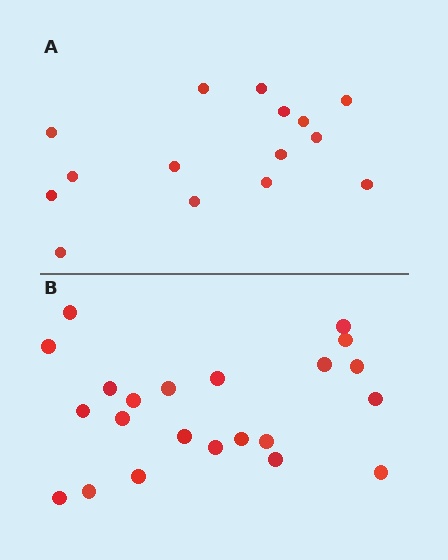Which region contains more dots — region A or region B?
Region B (the bottom region) has more dots.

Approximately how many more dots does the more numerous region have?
Region B has roughly 8 or so more dots than region A.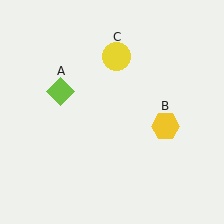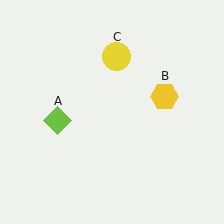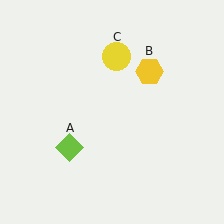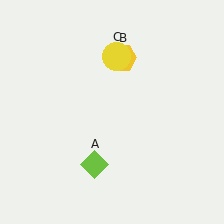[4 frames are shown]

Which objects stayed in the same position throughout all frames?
Yellow circle (object C) remained stationary.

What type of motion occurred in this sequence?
The lime diamond (object A), yellow hexagon (object B) rotated counterclockwise around the center of the scene.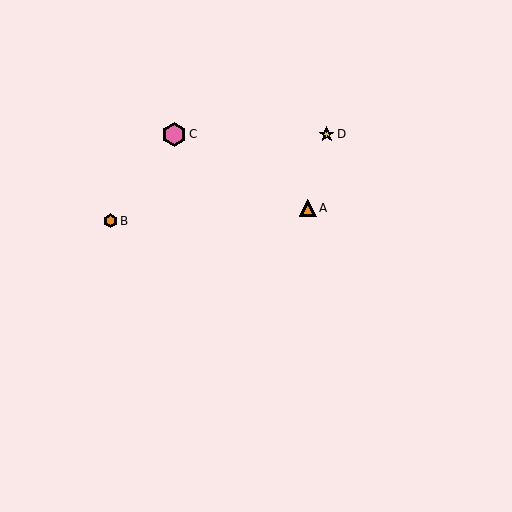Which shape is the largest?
The pink hexagon (labeled C) is the largest.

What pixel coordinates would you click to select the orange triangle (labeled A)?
Click at (308, 208) to select the orange triangle A.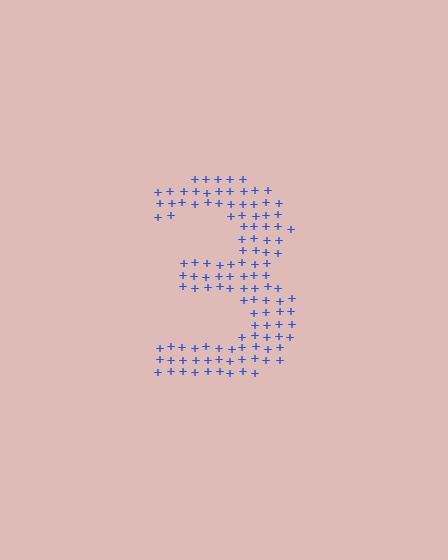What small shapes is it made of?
It is made of small plus signs.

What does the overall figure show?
The overall figure shows the digit 3.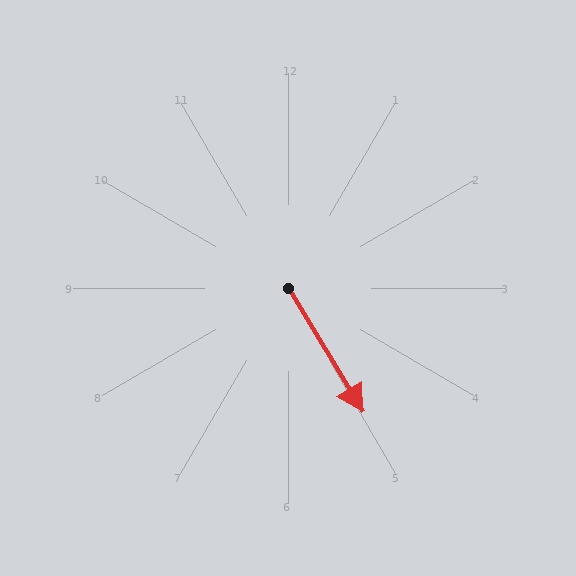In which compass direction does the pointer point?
Southeast.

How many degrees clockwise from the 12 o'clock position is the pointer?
Approximately 149 degrees.